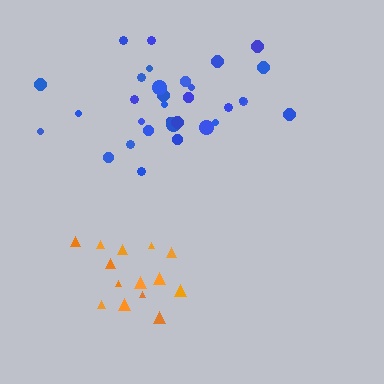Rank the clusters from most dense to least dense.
orange, blue.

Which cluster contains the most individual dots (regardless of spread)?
Blue (33).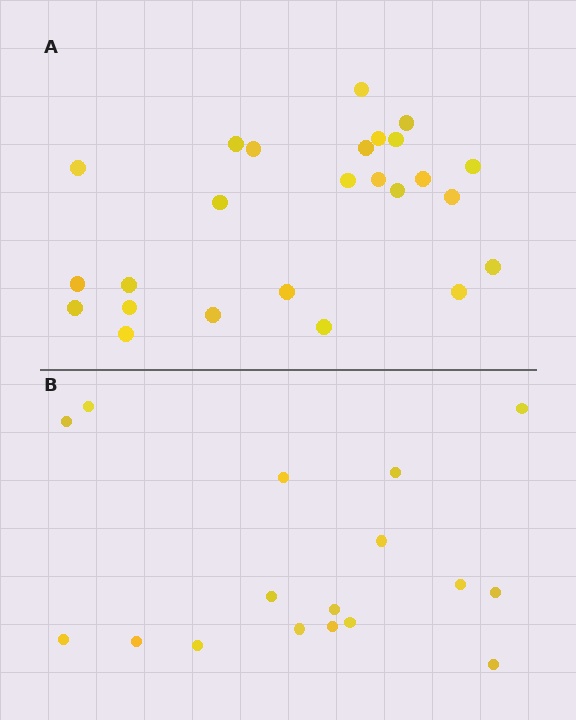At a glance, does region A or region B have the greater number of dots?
Region A (the top region) has more dots.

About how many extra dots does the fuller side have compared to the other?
Region A has roughly 8 or so more dots than region B.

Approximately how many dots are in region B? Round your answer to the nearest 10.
About 20 dots. (The exact count is 17, which rounds to 20.)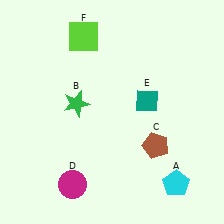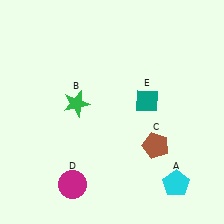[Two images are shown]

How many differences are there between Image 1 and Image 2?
There is 1 difference between the two images.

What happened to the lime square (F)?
The lime square (F) was removed in Image 2. It was in the top-left area of Image 1.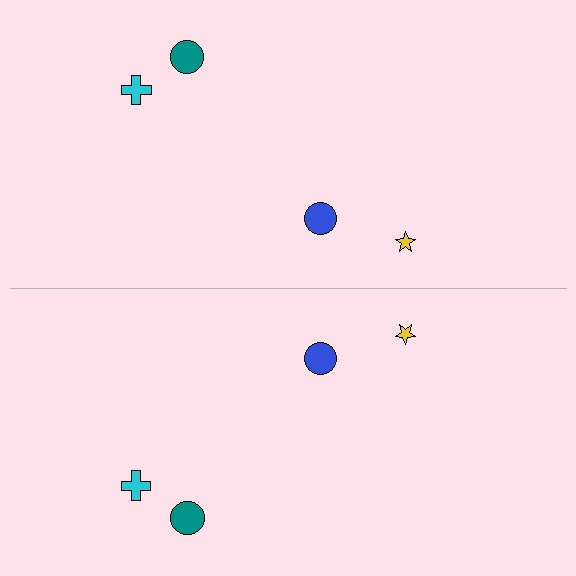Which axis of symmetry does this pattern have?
The pattern has a horizontal axis of symmetry running through the center of the image.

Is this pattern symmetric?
Yes, this pattern has bilateral (reflection) symmetry.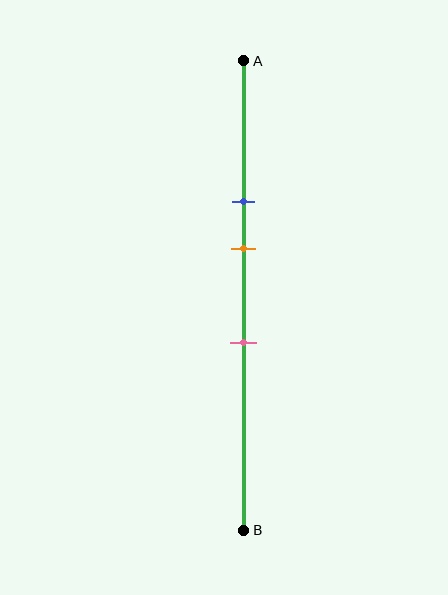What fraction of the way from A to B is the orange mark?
The orange mark is approximately 40% (0.4) of the way from A to B.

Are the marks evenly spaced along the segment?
Yes, the marks are approximately evenly spaced.